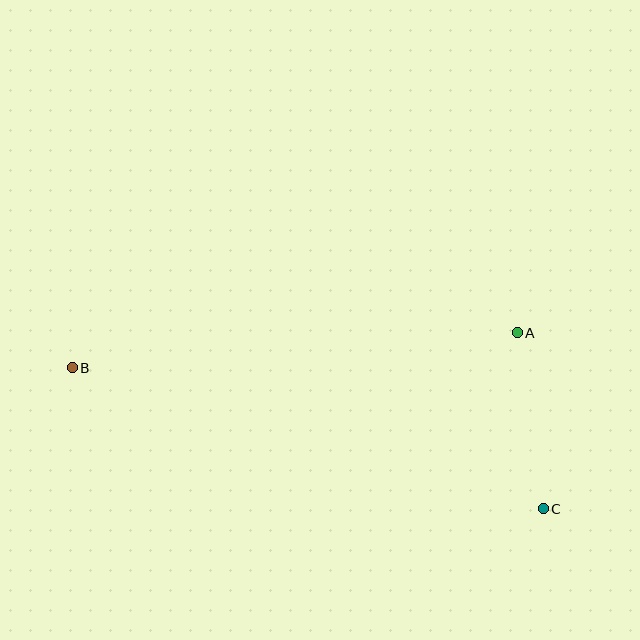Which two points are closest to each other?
Points A and C are closest to each other.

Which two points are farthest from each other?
Points B and C are farthest from each other.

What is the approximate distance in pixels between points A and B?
The distance between A and B is approximately 447 pixels.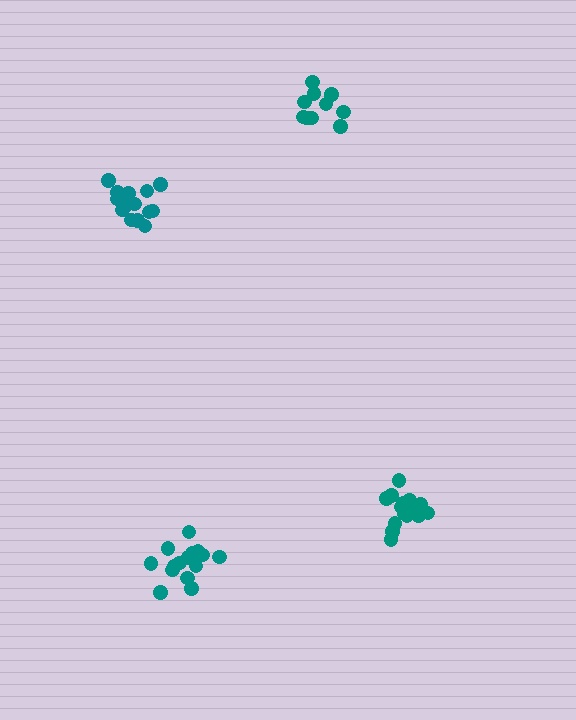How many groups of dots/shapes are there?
There are 4 groups.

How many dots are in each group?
Group 1: 15 dots, Group 2: 15 dots, Group 3: 16 dots, Group 4: 10 dots (56 total).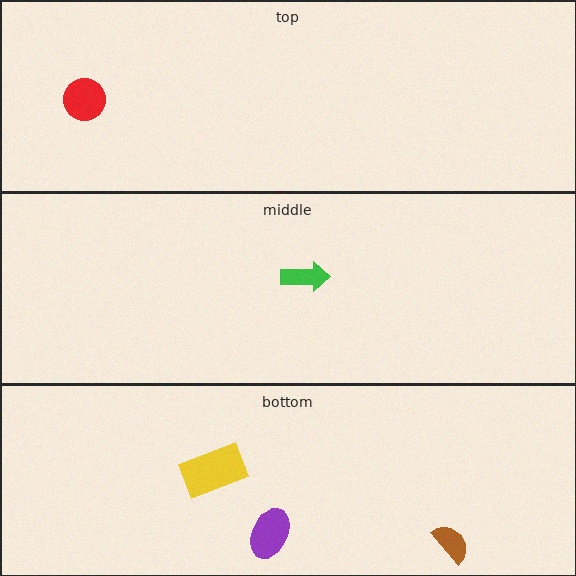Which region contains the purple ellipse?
The bottom region.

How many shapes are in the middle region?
1.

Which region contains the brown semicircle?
The bottom region.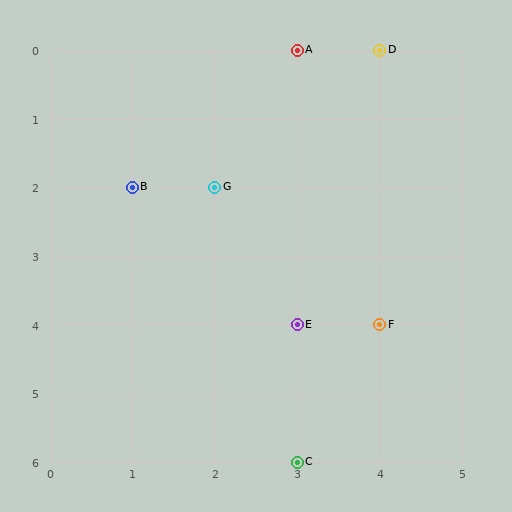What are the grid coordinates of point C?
Point C is at grid coordinates (3, 6).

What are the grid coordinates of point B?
Point B is at grid coordinates (1, 2).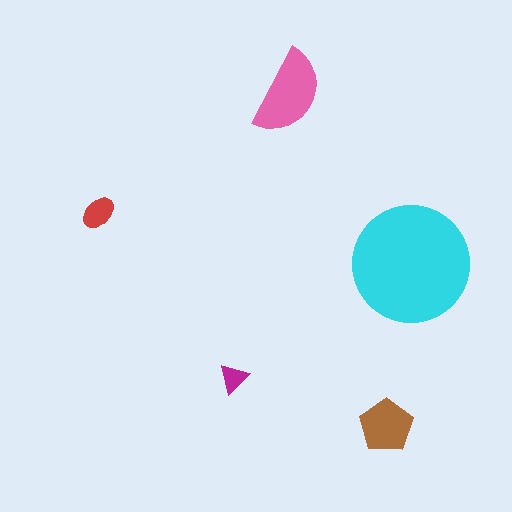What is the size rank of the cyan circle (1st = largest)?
1st.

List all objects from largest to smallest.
The cyan circle, the pink semicircle, the brown pentagon, the red ellipse, the magenta triangle.